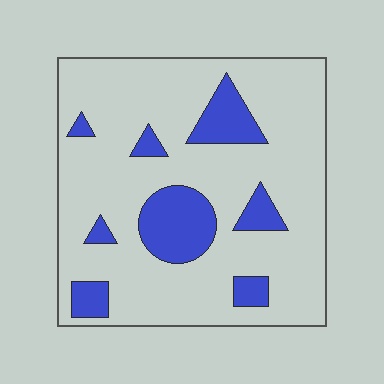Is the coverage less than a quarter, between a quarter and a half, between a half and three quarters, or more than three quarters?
Less than a quarter.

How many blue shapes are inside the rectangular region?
8.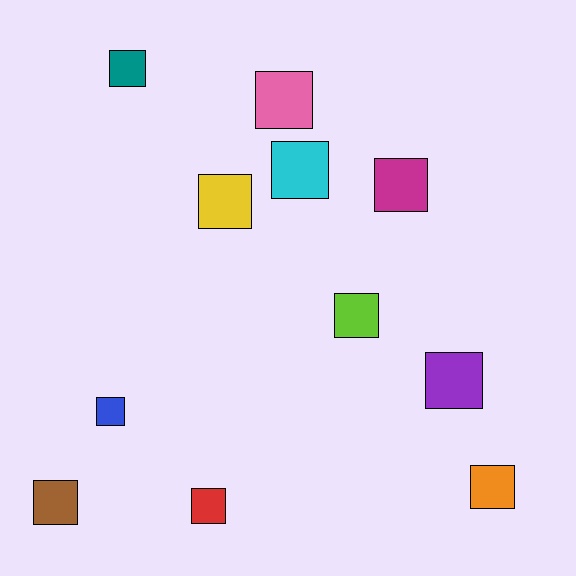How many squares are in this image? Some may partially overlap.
There are 11 squares.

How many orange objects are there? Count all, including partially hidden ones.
There is 1 orange object.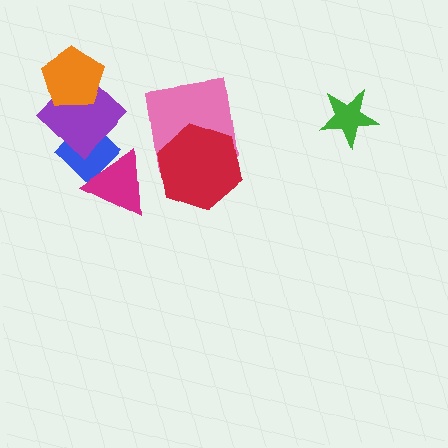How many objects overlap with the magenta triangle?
1 object overlaps with the magenta triangle.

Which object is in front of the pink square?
The red hexagon is in front of the pink square.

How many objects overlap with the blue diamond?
2 objects overlap with the blue diamond.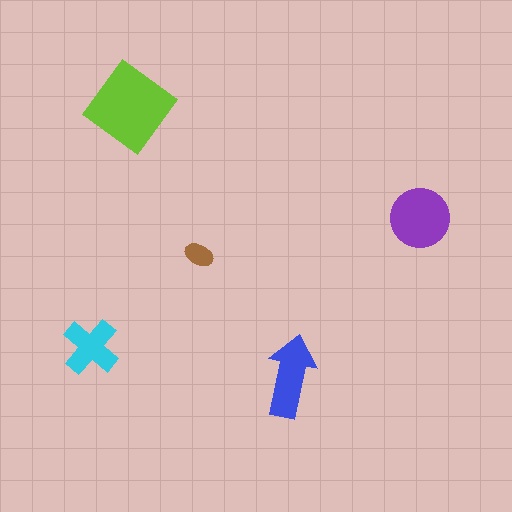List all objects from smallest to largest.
The brown ellipse, the cyan cross, the blue arrow, the purple circle, the lime diamond.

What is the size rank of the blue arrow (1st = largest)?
3rd.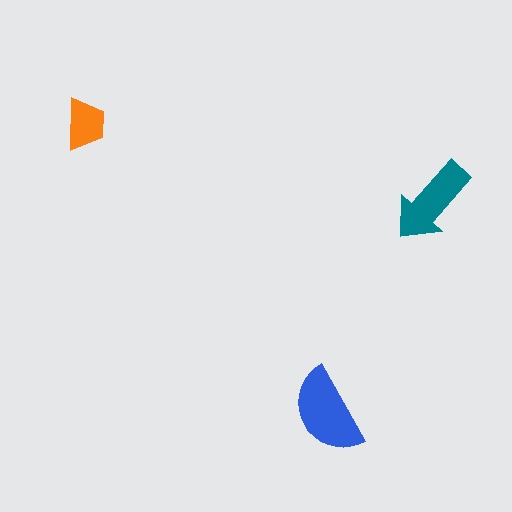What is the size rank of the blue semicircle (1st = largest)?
1st.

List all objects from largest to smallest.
The blue semicircle, the teal arrow, the orange trapezoid.